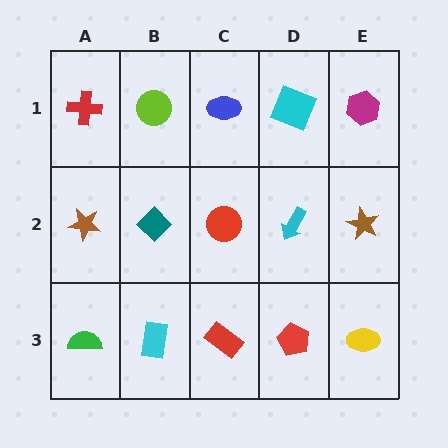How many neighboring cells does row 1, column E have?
2.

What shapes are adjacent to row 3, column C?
A red circle (row 2, column C), a cyan rectangle (row 3, column B), a red pentagon (row 3, column D).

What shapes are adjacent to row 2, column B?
A lime circle (row 1, column B), a cyan rectangle (row 3, column B), a brown star (row 2, column A), a red circle (row 2, column C).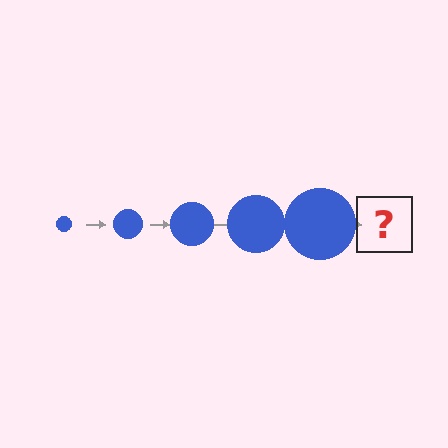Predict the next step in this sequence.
The next step is a blue circle, larger than the previous one.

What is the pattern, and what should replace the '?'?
The pattern is that the circle gets progressively larger each step. The '?' should be a blue circle, larger than the previous one.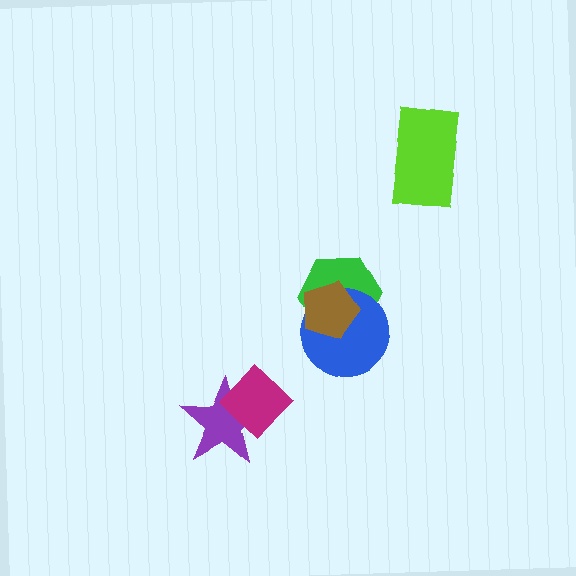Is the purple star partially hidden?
Yes, it is partially covered by another shape.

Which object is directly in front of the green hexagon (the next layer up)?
The blue circle is directly in front of the green hexagon.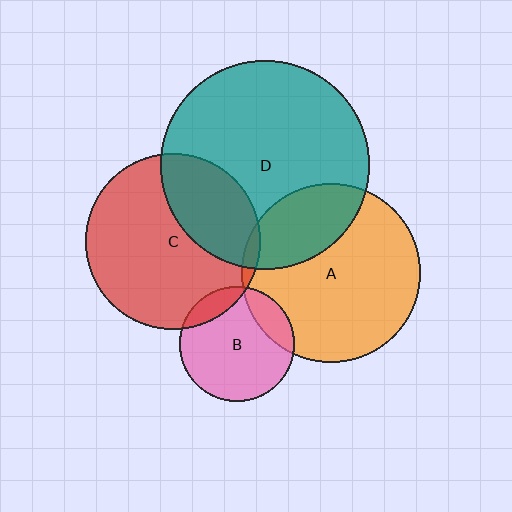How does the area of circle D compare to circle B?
Approximately 3.3 times.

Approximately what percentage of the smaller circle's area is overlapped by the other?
Approximately 10%.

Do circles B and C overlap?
Yes.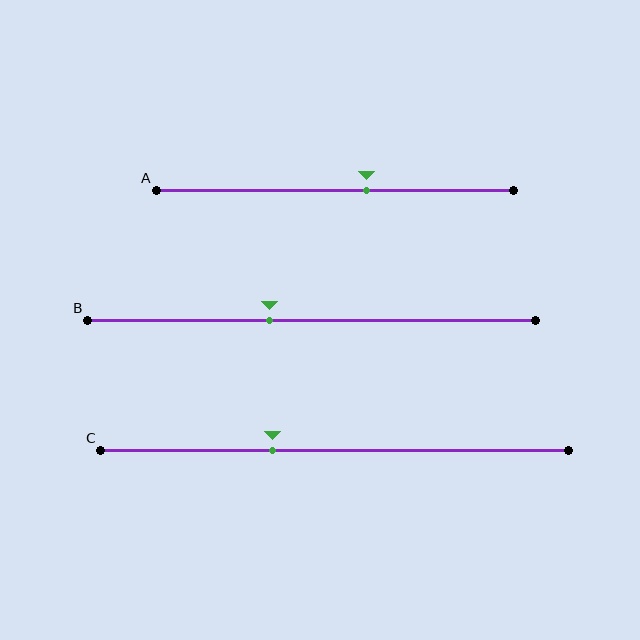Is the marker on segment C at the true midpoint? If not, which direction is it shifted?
No, the marker on segment C is shifted to the left by about 13% of the segment length.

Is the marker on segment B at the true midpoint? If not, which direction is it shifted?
No, the marker on segment B is shifted to the left by about 10% of the segment length.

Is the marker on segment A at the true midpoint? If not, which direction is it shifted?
No, the marker on segment A is shifted to the right by about 9% of the segment length.